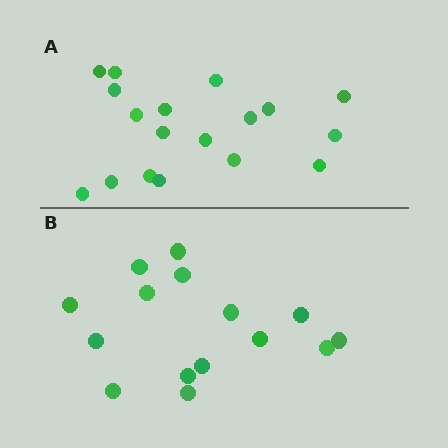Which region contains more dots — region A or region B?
Region A (the top region) has more dots.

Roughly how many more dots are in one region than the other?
Region A has just a few more — roughly 2 or 3 more dots than region B.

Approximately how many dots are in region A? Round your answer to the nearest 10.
About 20 dots. (The exact count is 18, which rounds to 20.)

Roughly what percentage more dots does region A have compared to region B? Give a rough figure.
About 20% more.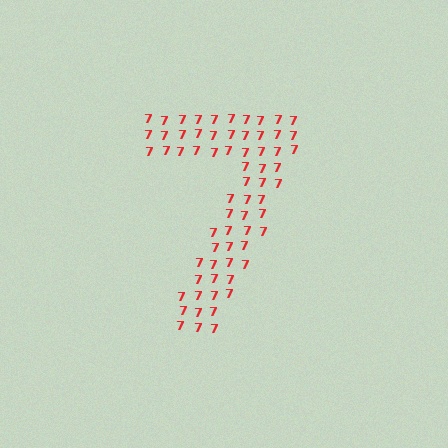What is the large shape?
The large shape is the digit 7.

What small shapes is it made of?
It is made of small digit 7's.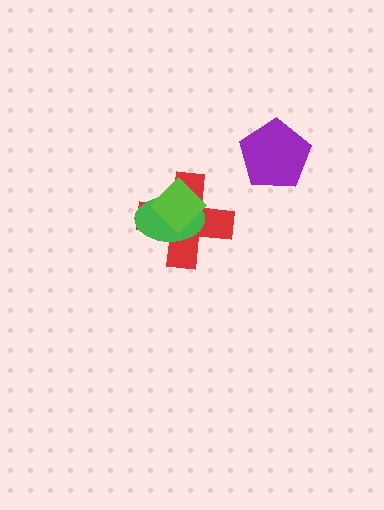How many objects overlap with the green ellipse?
2 objects overlap with the green ellipse.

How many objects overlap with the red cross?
2 objects overlap with the red cross.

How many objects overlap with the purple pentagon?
0 objects overlap with the purple pentagon.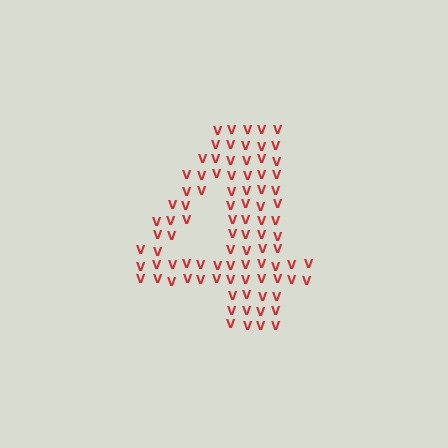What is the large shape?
The large shape is the digit 4.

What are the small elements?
The small elements are letter V's.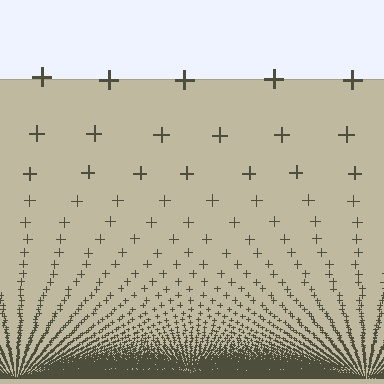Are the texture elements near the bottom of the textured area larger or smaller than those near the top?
Smaller. The gradient is inverted — elements near the bottom are smaller and denser.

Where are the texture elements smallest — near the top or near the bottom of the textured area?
Near the bottom.